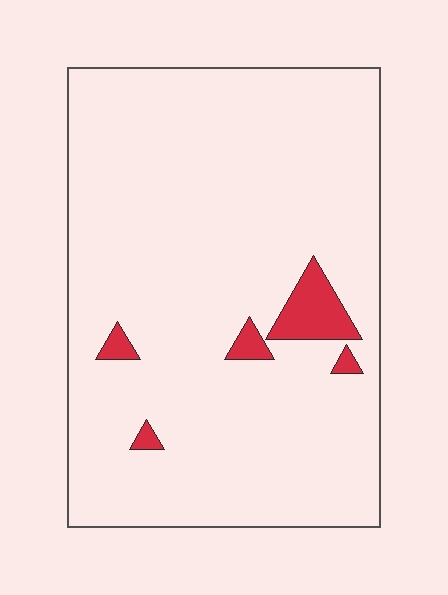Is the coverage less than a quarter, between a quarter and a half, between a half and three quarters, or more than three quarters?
Less than a quarter.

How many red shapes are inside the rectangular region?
5.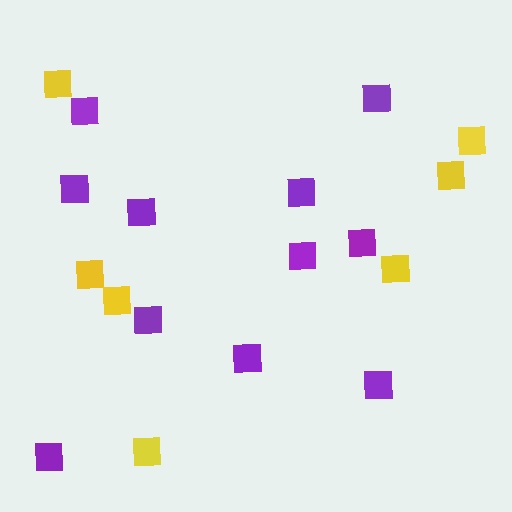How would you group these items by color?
There are 2 groups: one group of purple squares (11) and one group of yellow squares (7).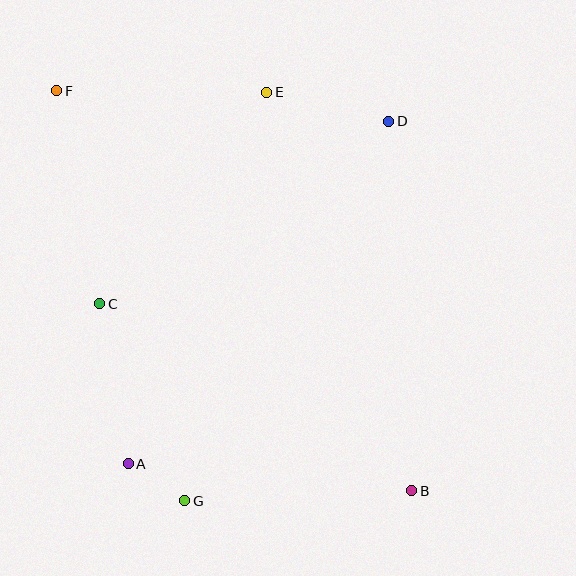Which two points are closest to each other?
Points A and G are closest to each other.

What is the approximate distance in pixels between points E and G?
The distance between E and G is approximately 417 pixels.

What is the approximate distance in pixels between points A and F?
The distance between A and F is approximately 380 pixels.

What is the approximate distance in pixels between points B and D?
The distance between B and D is approximately 370 pixels.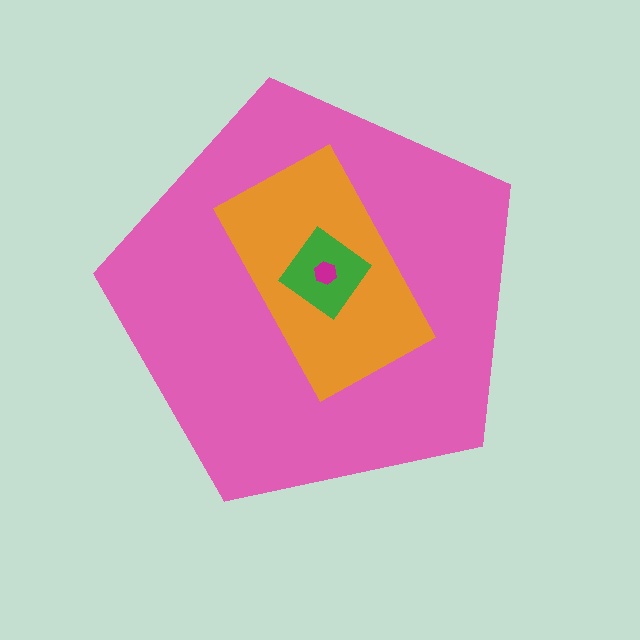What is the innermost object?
The magenta hexagon.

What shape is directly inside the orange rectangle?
The green diamond.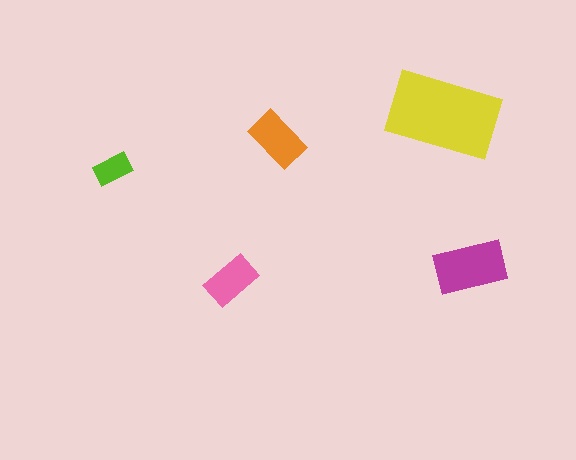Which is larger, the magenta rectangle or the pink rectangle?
The magenta one.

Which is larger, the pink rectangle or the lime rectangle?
The pink one.